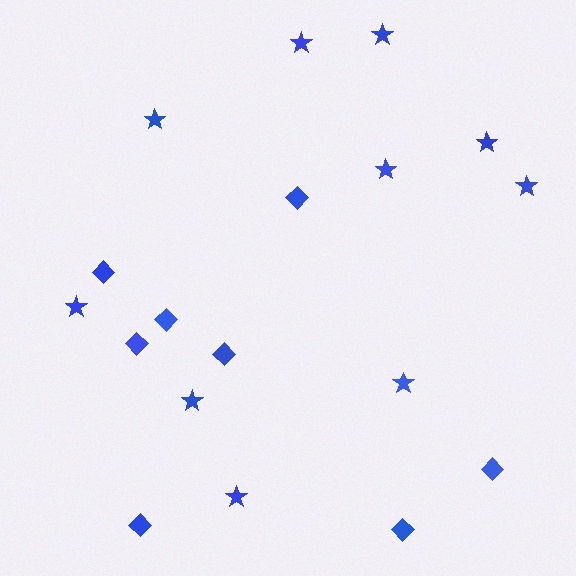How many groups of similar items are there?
There are 2 groups: one group of diamonds (8) and one group of stars (10).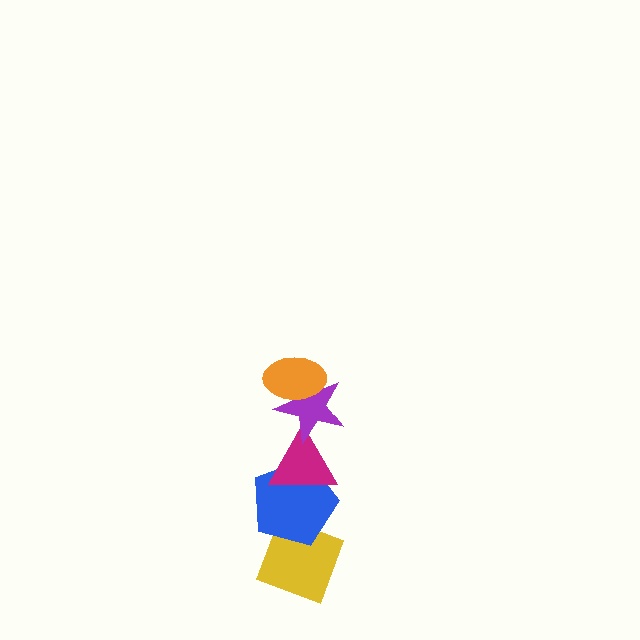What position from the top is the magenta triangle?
The magenta triangle is 3rd from the top.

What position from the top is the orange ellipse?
The orange ellipse is 1st from the top.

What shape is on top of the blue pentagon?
The magenta triangle is on top of the blue pentagon.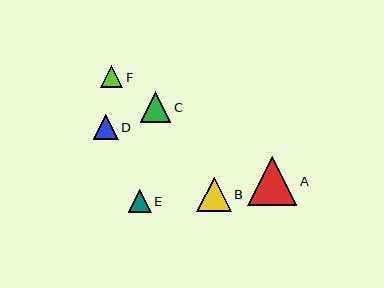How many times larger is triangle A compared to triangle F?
Triangle A is approximately 2.3 times the size of triangle F.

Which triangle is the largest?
Triangle A is the largest with a size of approximately 49 pixels.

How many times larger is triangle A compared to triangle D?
Triangle A is approximately 2.0 times the size of triangle D.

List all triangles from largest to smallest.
From largest to smallest: A, B, C, D, E, F.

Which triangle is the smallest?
Triangle F is the smallest with a size of approximately 22 pixels.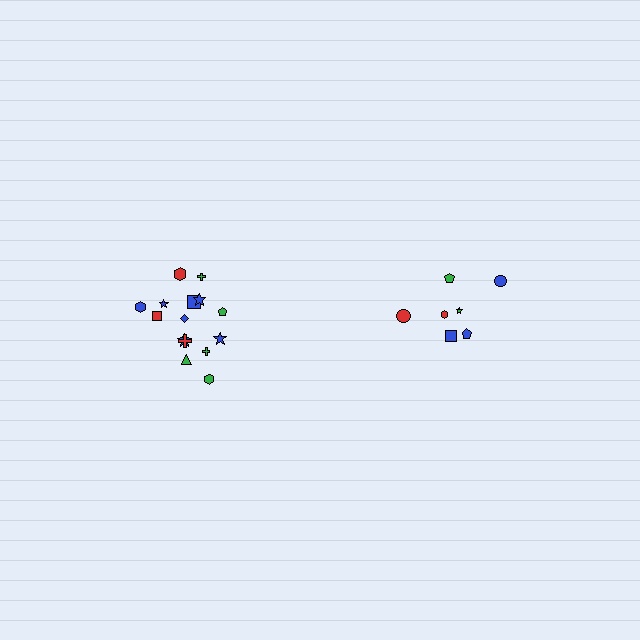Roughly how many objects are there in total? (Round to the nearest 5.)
Roughly 20 objects in total.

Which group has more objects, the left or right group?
The left group.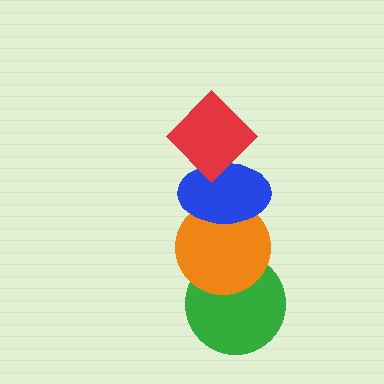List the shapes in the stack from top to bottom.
From top to bottom: the red diamond, the blue ellipse, the orange circle, the green circle.